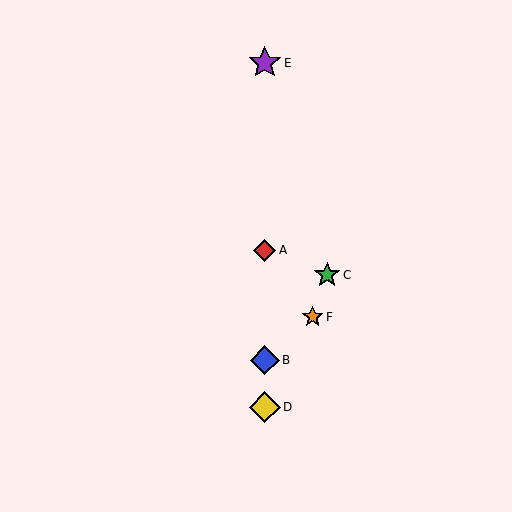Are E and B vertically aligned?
Yes, both are at x≈265.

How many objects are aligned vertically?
4 objects (A, B, D, E) are aligned vertically.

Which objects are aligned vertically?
Objects A, B, D, E are aligned vertically.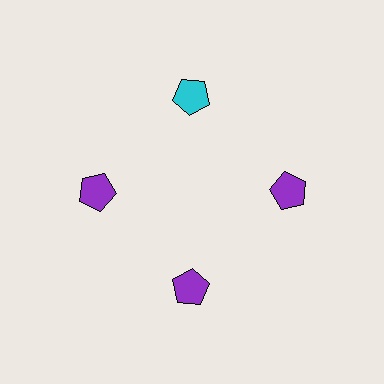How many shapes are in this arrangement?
There are 4 shapes arranged in a ring pattern.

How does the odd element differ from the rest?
It has a different color: cyan instead of purple.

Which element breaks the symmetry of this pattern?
The cyan pentagon at roughly the 12 o'clock position breaks the symmetry. All other shapes are purple pentagons.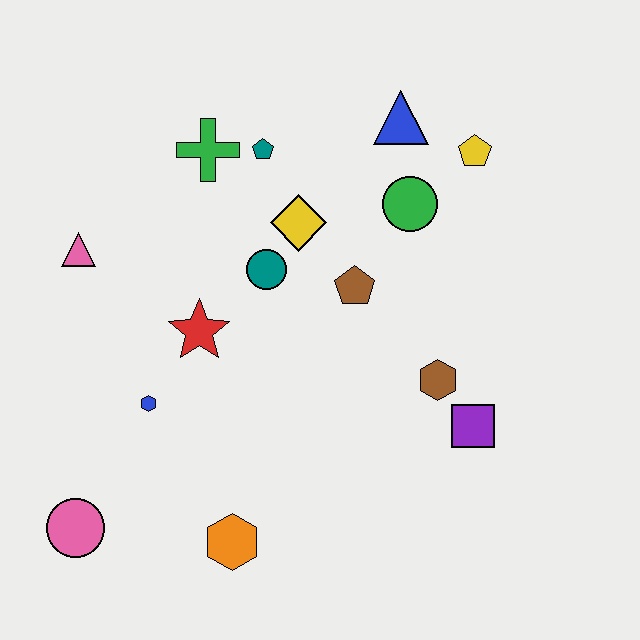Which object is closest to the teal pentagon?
The green cross is closest to the teal pentagon.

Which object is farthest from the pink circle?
The yellow pentagon is farthest from the pink circle.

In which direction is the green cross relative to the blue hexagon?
The green cross is above the blue hexagon.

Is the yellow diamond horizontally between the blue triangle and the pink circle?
Yes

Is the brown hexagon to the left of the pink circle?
No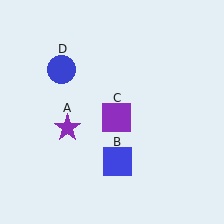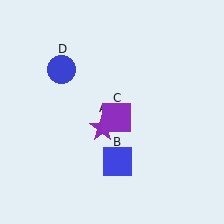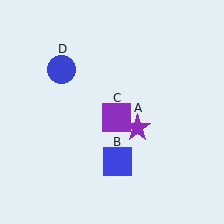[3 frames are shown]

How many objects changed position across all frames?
1 object changed position: purple star (object A).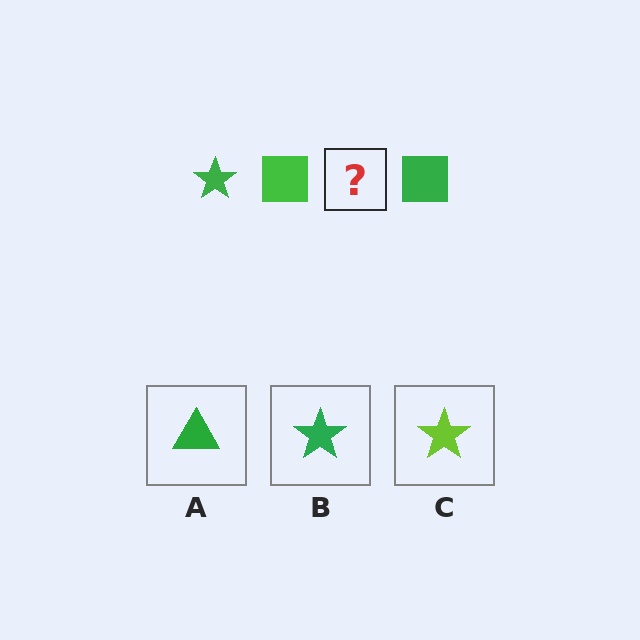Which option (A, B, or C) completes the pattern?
B.